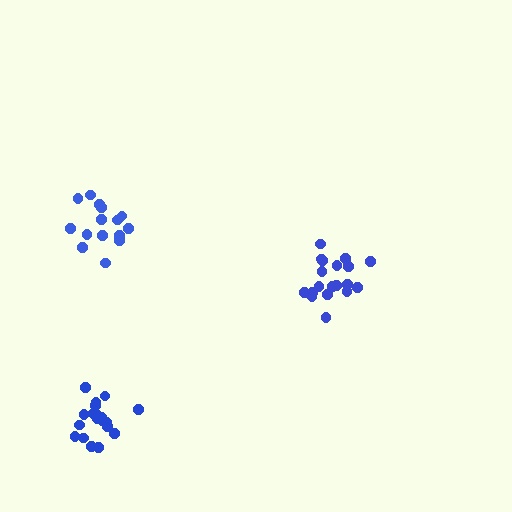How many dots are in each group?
Group 1: 19 dots, Group 2: 19 dots, Group 3: 15 dots (53 total).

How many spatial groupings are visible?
There are 3 spatial groupings.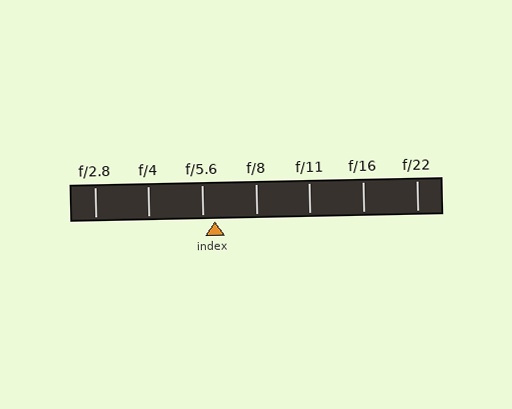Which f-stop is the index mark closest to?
The index mark is closest to f/5.6.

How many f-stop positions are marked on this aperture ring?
There are 7 f-stop positions marked.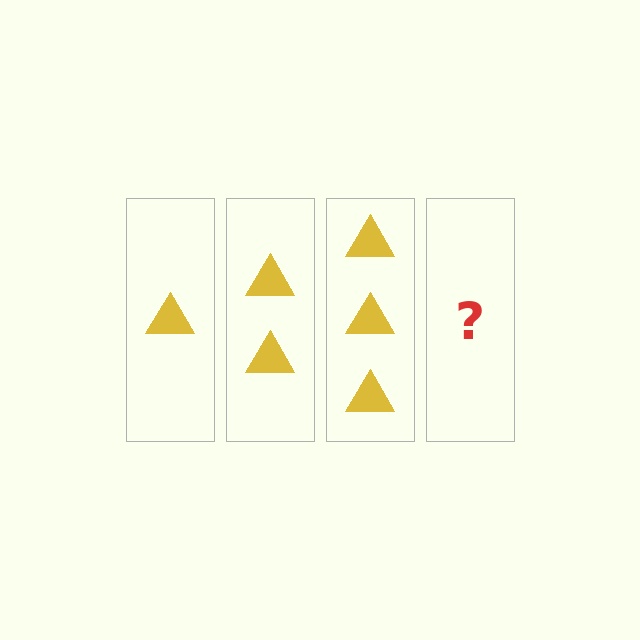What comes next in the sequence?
The next element should be 4 triangles.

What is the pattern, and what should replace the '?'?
The pattern is that each step adds one more triangle. The '?' should be 4 triangles.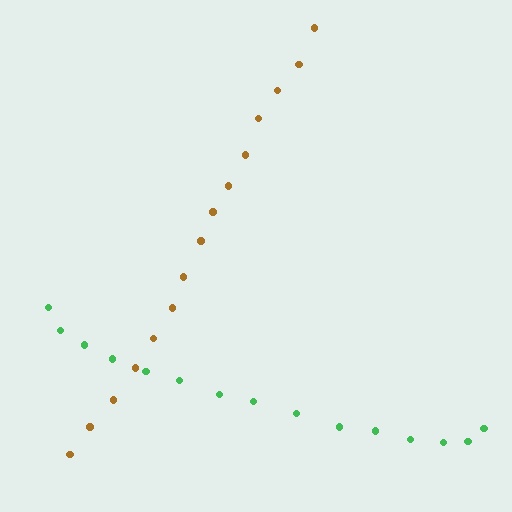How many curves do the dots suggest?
There are 2 distinct paths.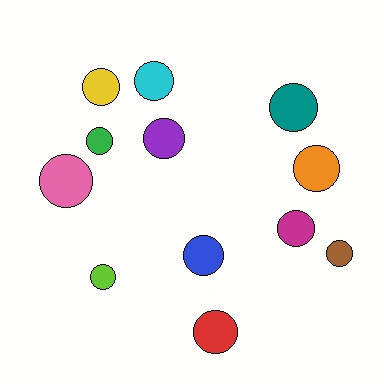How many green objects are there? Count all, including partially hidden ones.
There is 1 green object.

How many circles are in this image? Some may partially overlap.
There are 12 circles.